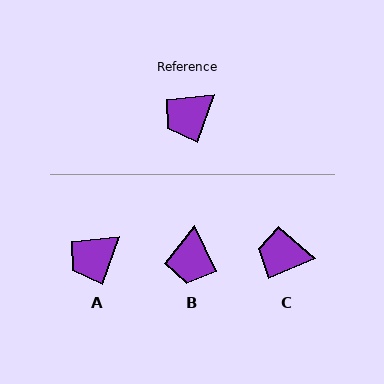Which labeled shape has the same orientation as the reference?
A.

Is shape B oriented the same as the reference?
No, it is off by about 46 degrees.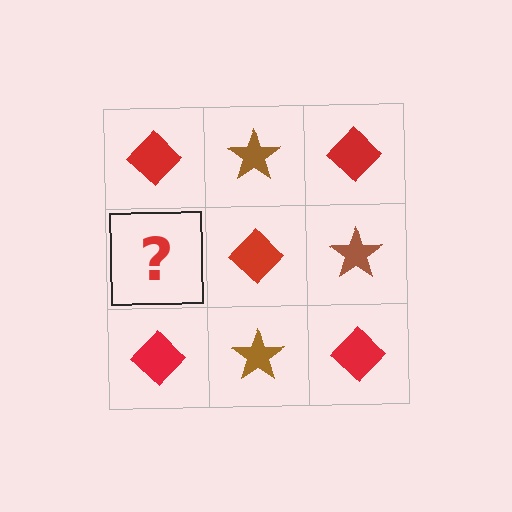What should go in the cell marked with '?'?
The missing cell should contain a brown star.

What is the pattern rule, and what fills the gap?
The rule is that it alternates red diamond and brown star in a checkerboard pattern. The gap should be filled with a brown star.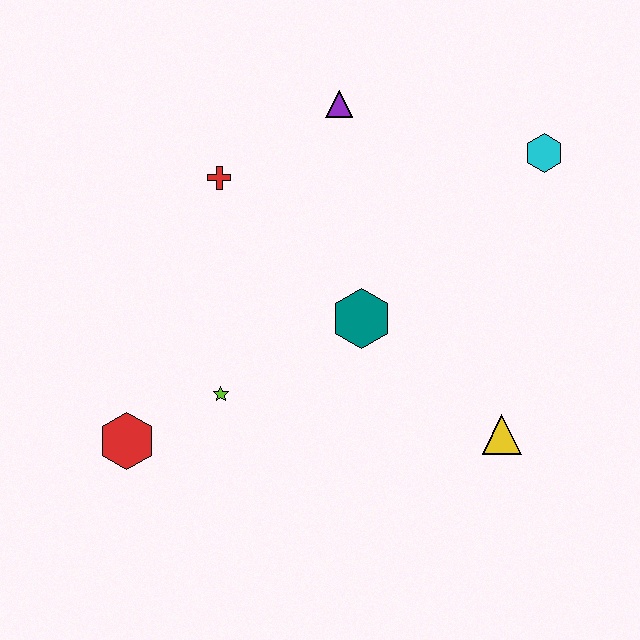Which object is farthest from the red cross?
The yellow triangle is farthest from the red cross.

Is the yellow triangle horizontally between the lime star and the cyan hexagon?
Yes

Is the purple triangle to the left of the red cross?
No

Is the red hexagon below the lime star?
Yes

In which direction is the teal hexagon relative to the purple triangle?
The teal hexagon is below the purple triangle.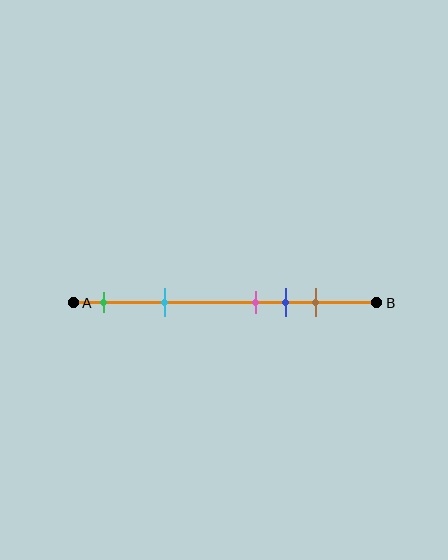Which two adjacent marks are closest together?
The pink and blue marks are the closest adjacent pair.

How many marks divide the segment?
There are 5 marks dividing the segment.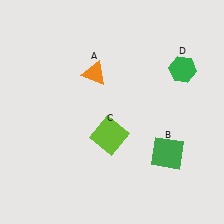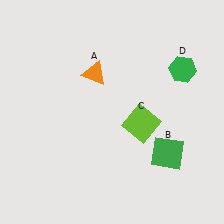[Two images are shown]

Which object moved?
The lime square (C) moved right.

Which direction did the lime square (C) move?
The lime square (C) moved right.